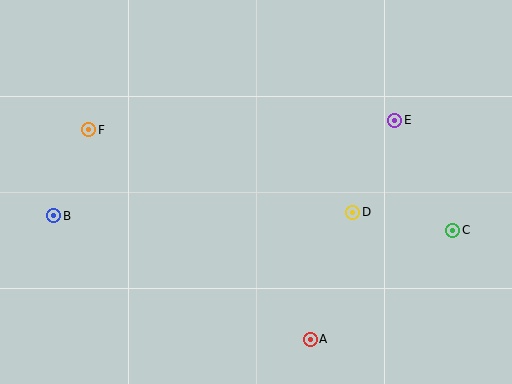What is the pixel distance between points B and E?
The distance between B and E is 354 pixels.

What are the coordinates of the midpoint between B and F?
The midpoint between B and F is at (71, 173).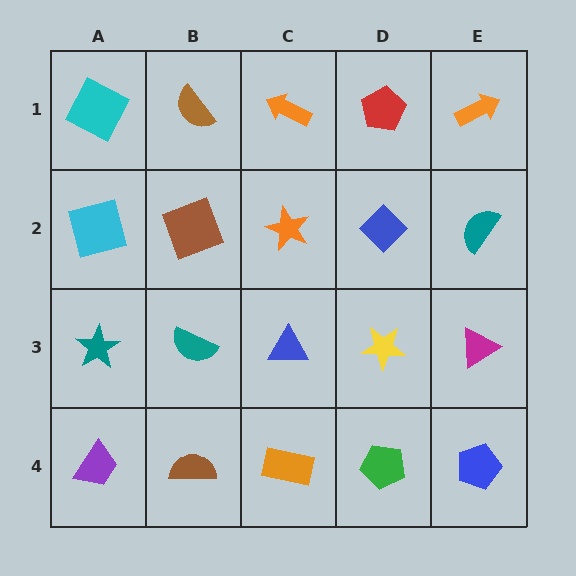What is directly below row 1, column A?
A cyan square.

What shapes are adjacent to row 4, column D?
A yellow star (row 3, column D), an orange rectangle (row 4, column C), a blue pentagon (row 4, column E).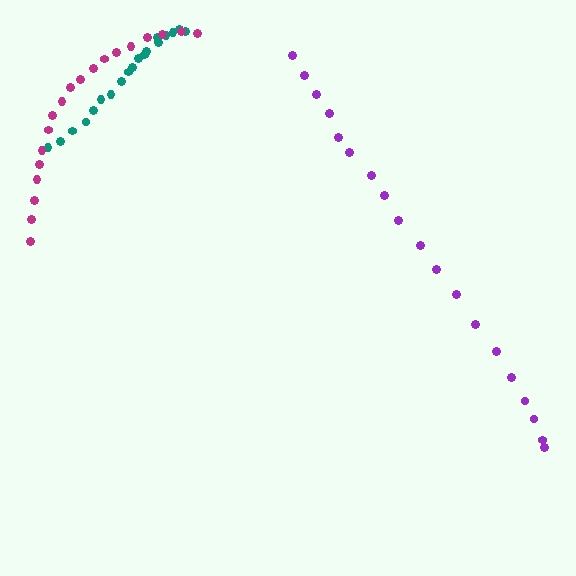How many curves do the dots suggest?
There are 3 distinct paths.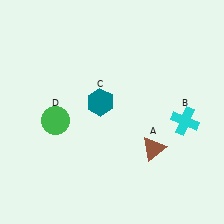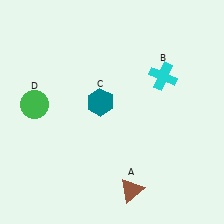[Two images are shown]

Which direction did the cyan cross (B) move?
The cyan cross (B) moved up.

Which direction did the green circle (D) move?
The green circle (D) moved left.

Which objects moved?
The objects that moved are: the brown triangle (A), the cyan cross (B), the green circle (D).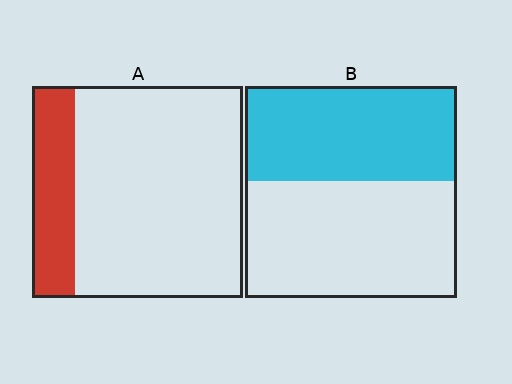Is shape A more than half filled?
No.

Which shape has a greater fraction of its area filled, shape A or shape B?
Shape B.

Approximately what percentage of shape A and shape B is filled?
A is approximately 20% and B is approximately 45%.